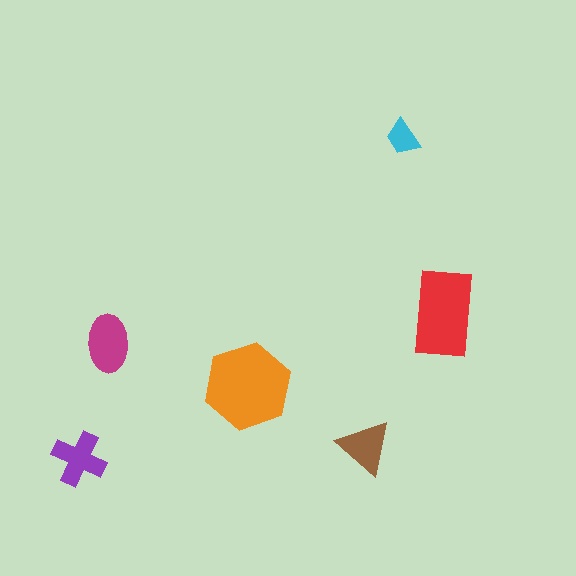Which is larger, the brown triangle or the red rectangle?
The red rectangle.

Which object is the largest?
The orange hexagon.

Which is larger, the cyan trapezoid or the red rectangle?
The red rectangle.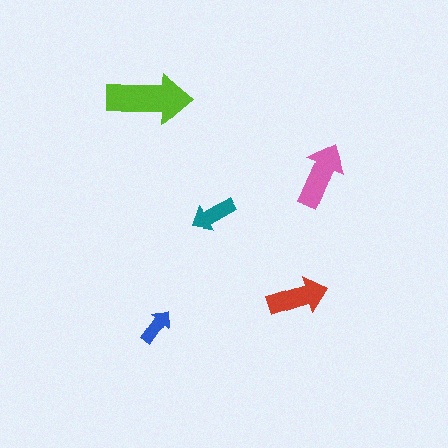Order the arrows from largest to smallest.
the lime one, the pink one, the red one, the teal one, the blue one.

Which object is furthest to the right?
The pink arrow is rightmost.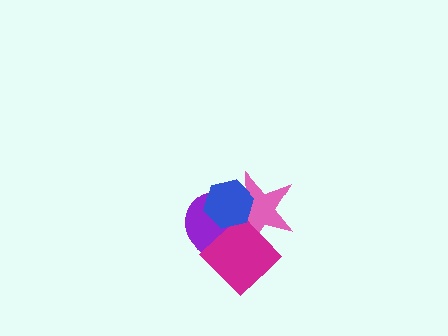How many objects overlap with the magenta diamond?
3 objects overlap with the magenta diamond.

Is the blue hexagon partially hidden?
No, no other shape covers it.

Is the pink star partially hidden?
Yes, it is partially covered by another shape.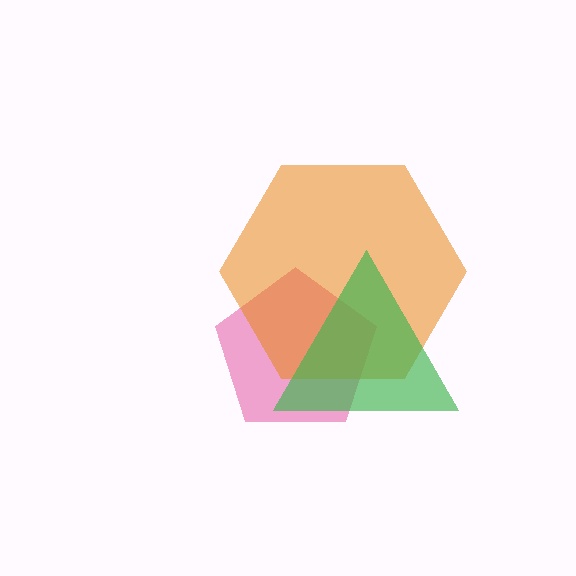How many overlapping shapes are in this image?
There are 3 overlapping shapes in the image.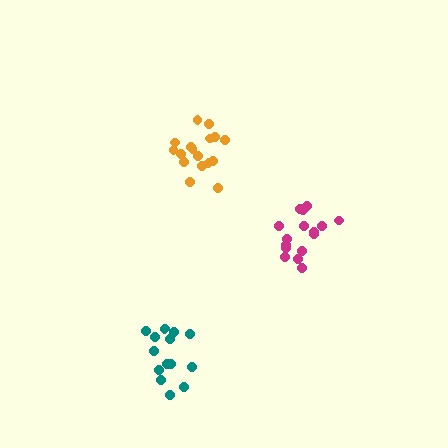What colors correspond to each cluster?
The clusters are colored: orange, teal, magenta.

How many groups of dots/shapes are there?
There are 3 groups.